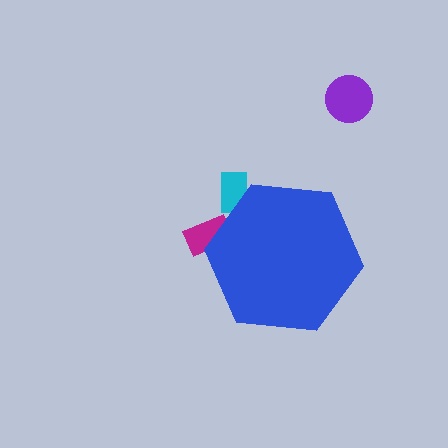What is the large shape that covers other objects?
A blue hexagon.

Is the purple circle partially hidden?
No, the purple circle is fully visible.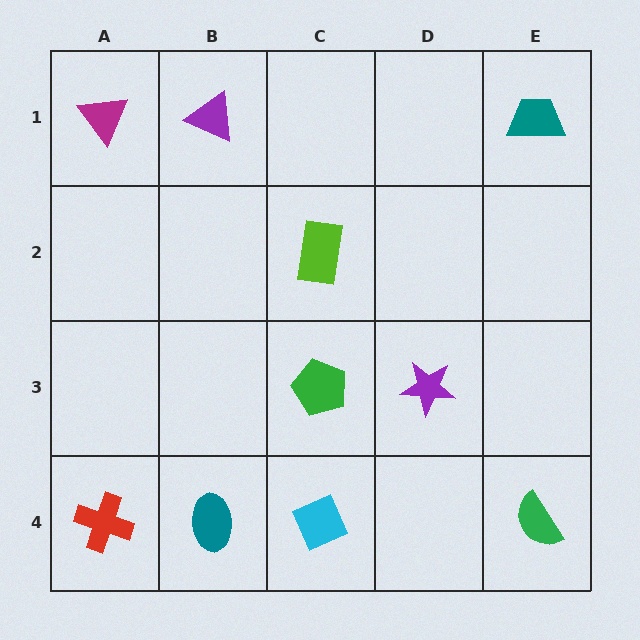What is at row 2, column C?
A lime rectangle.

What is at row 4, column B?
A teal ellipse.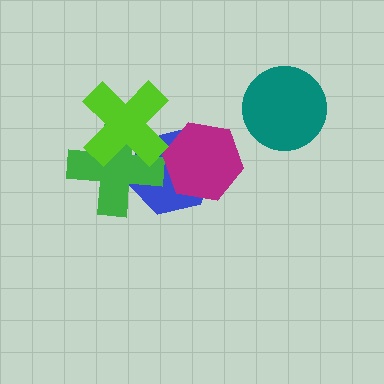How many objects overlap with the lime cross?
2 objects overlap with the lime cross.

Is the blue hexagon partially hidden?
Yes, it is partially covered by another shape.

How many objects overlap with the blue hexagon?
3 objects overlap with the blue hexagon.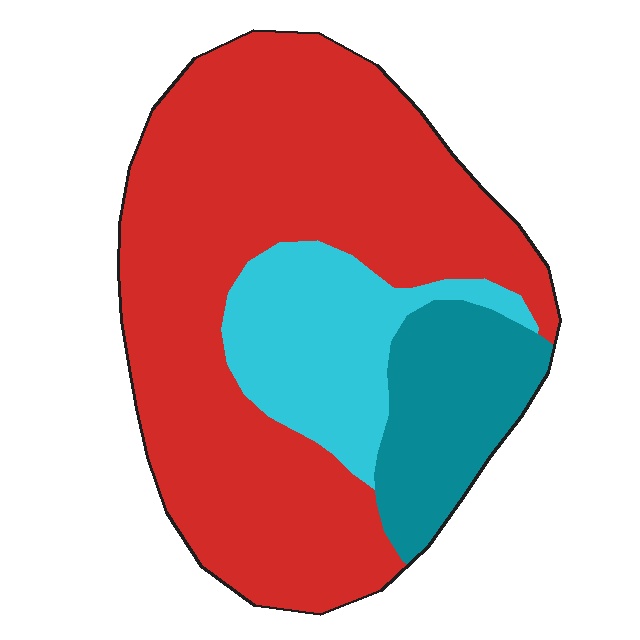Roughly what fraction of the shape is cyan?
Cyan takes up about one sixth (1/6) of the shape.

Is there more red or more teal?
Red.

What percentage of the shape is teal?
Teal takes up about one sixth (1/6) of the shape.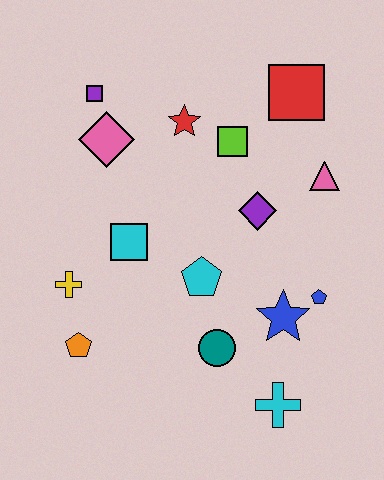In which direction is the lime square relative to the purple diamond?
The lime square is above the purple diamond.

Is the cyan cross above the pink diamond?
No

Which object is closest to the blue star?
The blue pentagon is closest to the blue star.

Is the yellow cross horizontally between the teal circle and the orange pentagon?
No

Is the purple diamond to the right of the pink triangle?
No